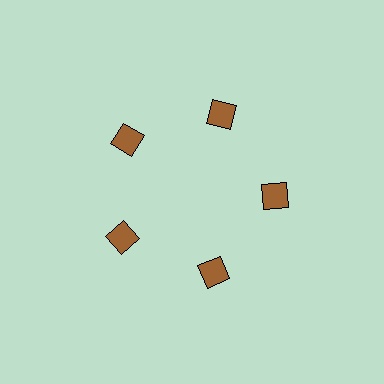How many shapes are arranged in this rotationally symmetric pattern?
There are 5 shapes, arranged in 5 groups of 1.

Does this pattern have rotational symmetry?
Yes, this pattern has 5-fold rotational symmetry. It looks the same after rotating 72 degrees around the center.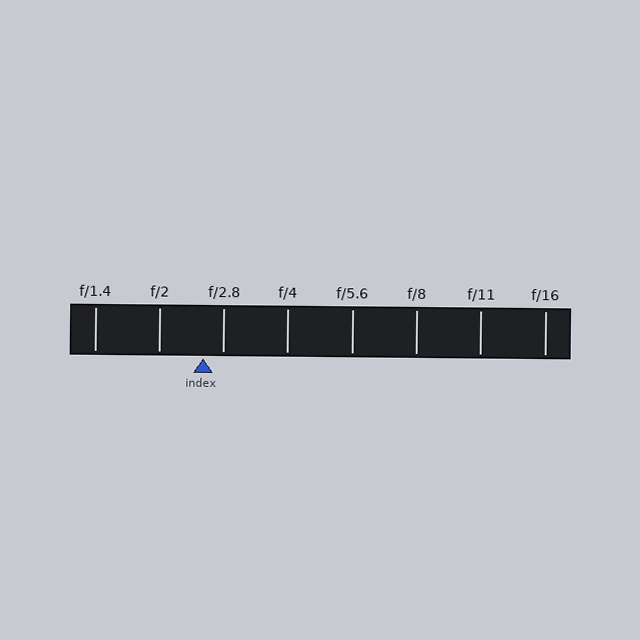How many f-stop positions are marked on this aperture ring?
There are 8 f-stop positions marked.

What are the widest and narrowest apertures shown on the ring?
The widest aperture shown is f/1.4 and the narrowest is f/16.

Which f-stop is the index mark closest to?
The index mark is closest to f/2.8.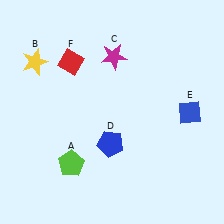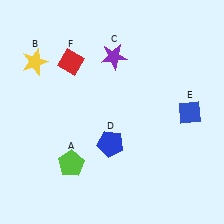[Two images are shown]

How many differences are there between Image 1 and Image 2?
There is 1 difference between the two images.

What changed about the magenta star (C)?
In Image 1, C is magenta. In Image 2, it changed to purple.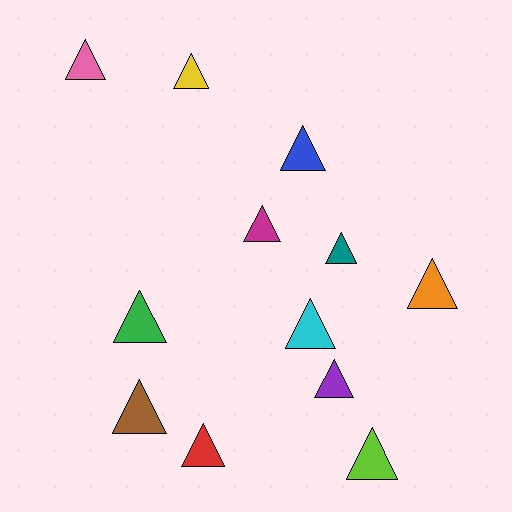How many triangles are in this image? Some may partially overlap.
There are 12 triangles.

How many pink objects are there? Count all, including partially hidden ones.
There is 1 pink object.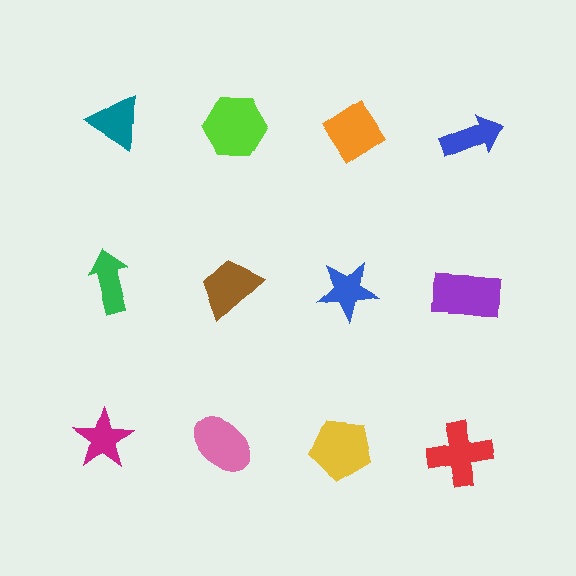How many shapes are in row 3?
4 shapes.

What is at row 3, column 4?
A red cross.